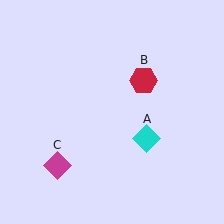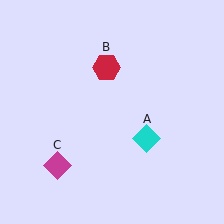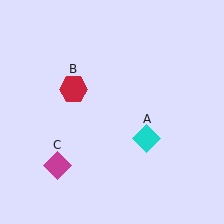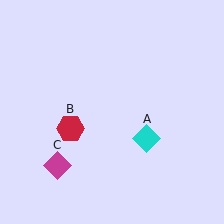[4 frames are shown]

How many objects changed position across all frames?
1 object changed position: red hexagon (object B).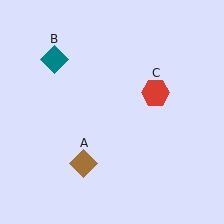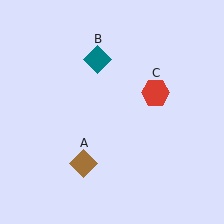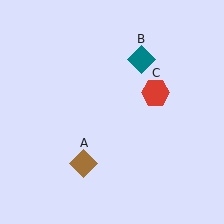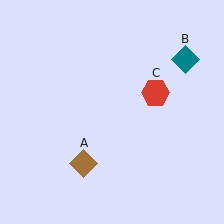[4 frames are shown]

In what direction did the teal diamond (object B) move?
The teal diamond (object B) moved right.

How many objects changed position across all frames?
1 object changed position: teal diamond (object B).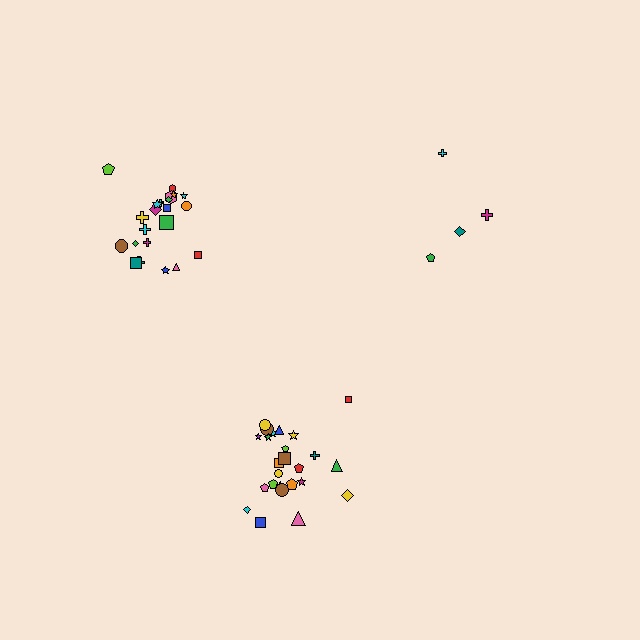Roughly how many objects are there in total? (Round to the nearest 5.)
Roughly 50 objects in total.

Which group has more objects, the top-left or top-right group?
The top-left group.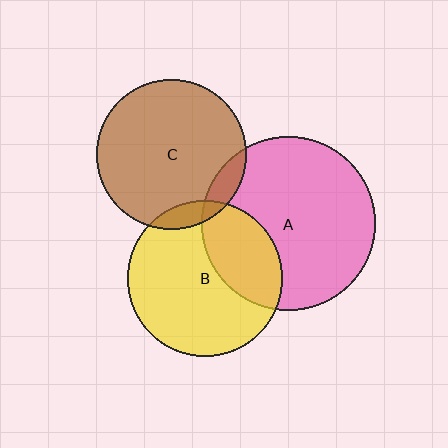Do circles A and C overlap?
Yes.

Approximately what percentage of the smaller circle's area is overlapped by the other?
Approximately 10%.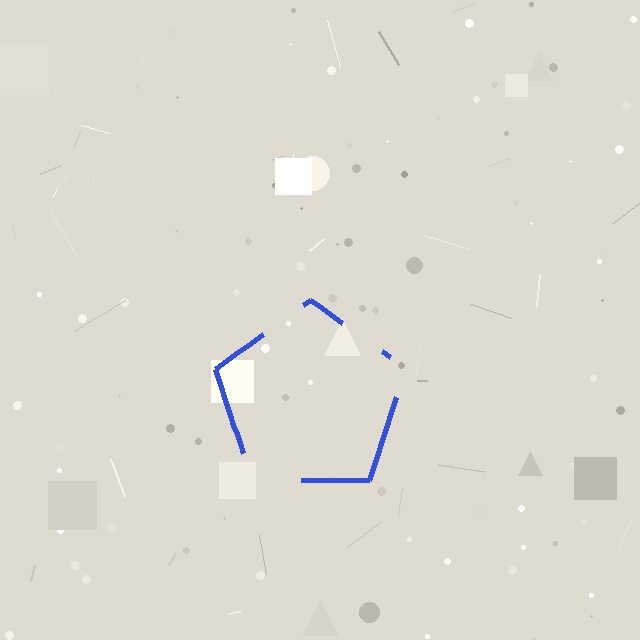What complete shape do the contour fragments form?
The contour fragments form a pentagon.